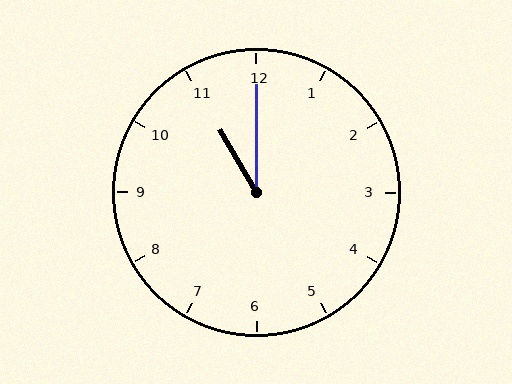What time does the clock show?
11:00.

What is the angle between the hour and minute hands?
Approximately 30 degrees.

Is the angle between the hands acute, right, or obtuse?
It is acute.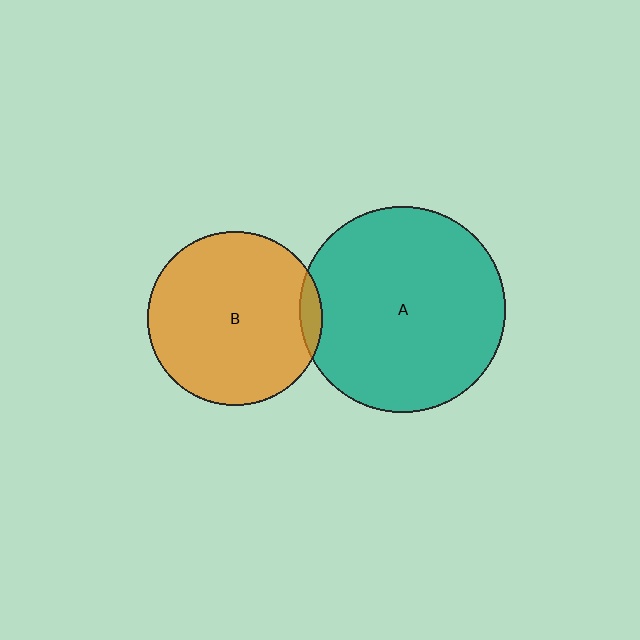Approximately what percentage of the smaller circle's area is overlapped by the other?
Approximately 5%.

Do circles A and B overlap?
Yes.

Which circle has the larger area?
Circle A (teal).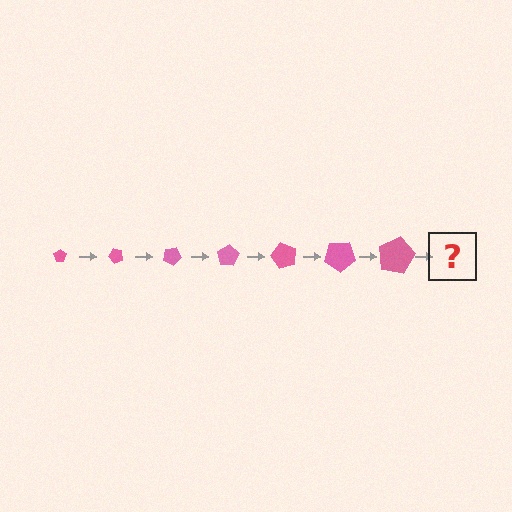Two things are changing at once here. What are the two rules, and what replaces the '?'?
The two rules are that the pentagon grows larger each step and it rotates 50 degrees each step. The '?' should be a pentagon, larger than the previous one and rotated 350 degrees from the start.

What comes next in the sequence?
The next element should be a pentagon, larger than the previous one and rotated 350 degrees from the start.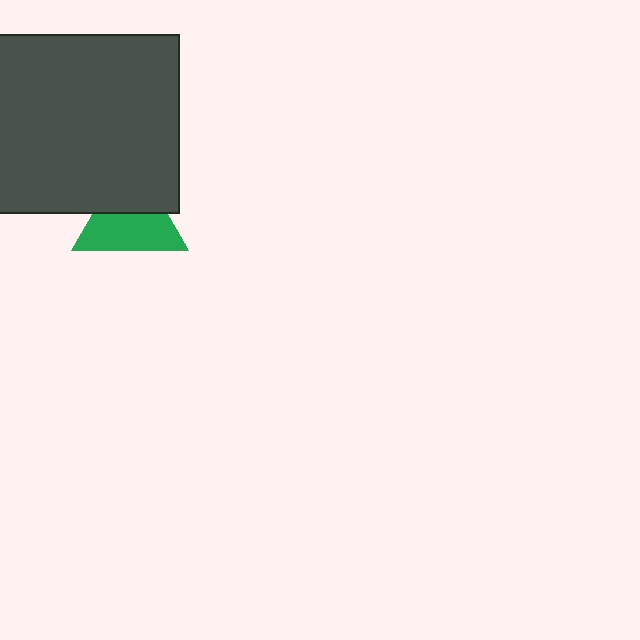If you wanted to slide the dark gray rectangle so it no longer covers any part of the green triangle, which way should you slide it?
Slide it up — that is the most direct way to separate the two shapes.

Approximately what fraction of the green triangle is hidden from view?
Roughly 40% of the green triangle is hidden behind the dark gray rectangle.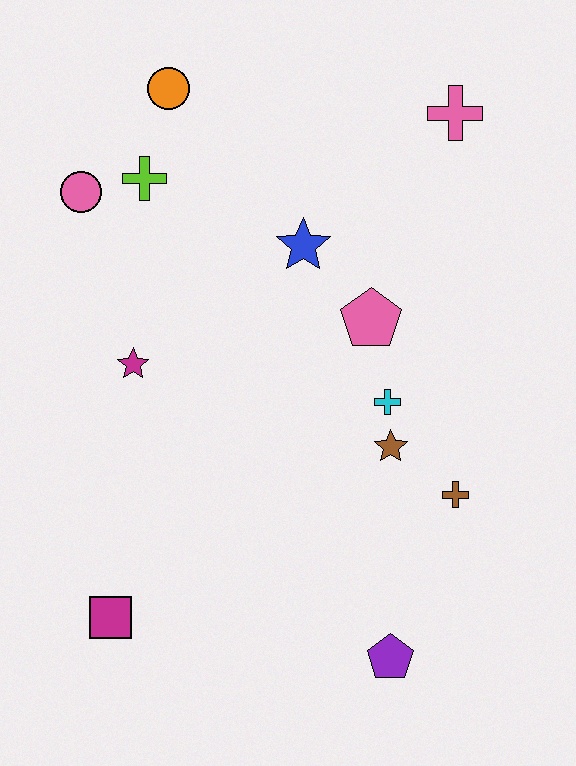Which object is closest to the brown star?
The cyan cross is closest to the brown star.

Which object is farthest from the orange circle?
The purple pentagon is farthest from the orange circle.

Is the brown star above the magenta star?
No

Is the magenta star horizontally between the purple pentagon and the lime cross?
No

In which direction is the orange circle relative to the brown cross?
The orange circle is above the brown cross.